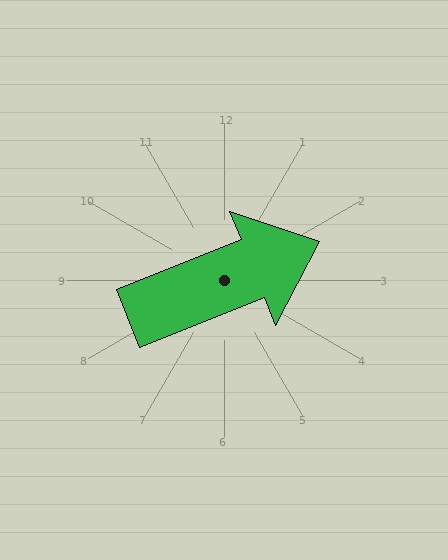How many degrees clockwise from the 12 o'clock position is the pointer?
Approximately 68 degrees.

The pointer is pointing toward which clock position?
Roughly 2 o'clock.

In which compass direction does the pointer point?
East.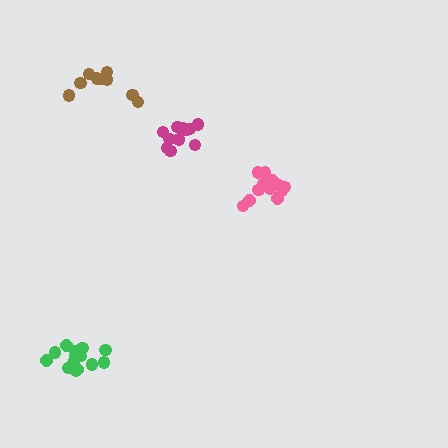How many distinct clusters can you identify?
There are 4 distinct clusters.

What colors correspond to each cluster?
The clusters are colored: magenta, brown, green, pink.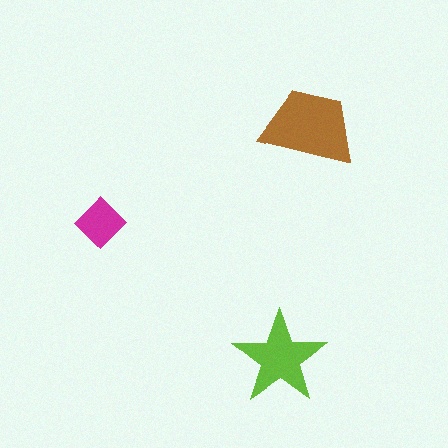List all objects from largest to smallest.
The brown trapezoid, the lime star, the magenta diamond.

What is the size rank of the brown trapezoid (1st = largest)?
1st.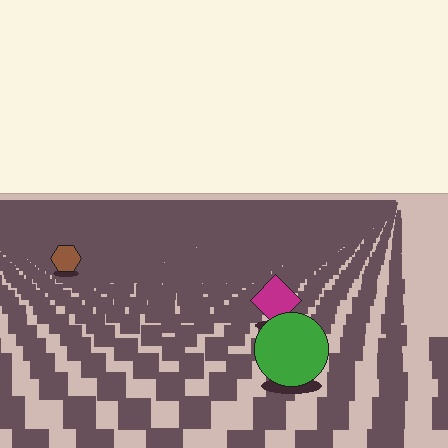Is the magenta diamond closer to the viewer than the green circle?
No. The green circle is closer — you can tell from the texture gradient: the ground texture is coarser near it.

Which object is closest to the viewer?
The green circle is closest. The texture marks near it are larger and more spread out.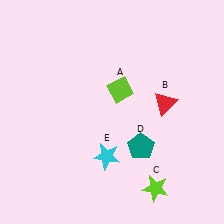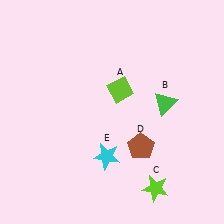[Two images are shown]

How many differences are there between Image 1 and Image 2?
There are 2 differences between the two images.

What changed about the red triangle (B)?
In Image 1, B is red. In Image 2, it changed to green.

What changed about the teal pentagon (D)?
In Image 1, D is teal. In Image 2, it changed to brown.